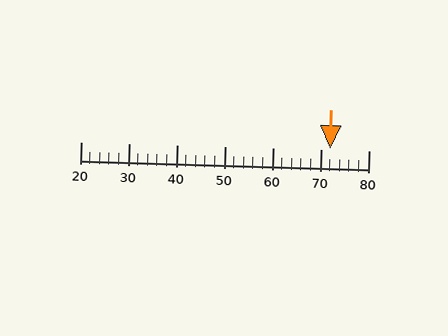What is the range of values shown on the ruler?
The ruler shows values from 20 to 80.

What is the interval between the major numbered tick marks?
The major tick marks are spaced 10 units apart.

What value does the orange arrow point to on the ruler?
The orange arrow points to approximately 72.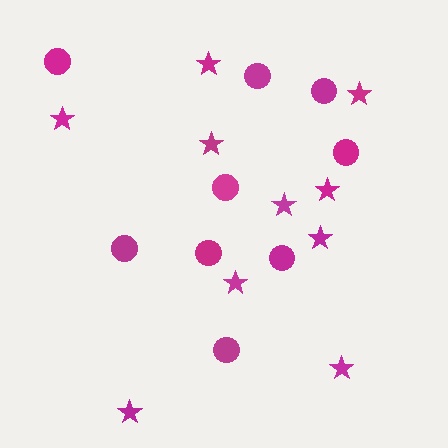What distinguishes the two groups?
There are 2 groups: one group of stars (10) and one group of circles (9).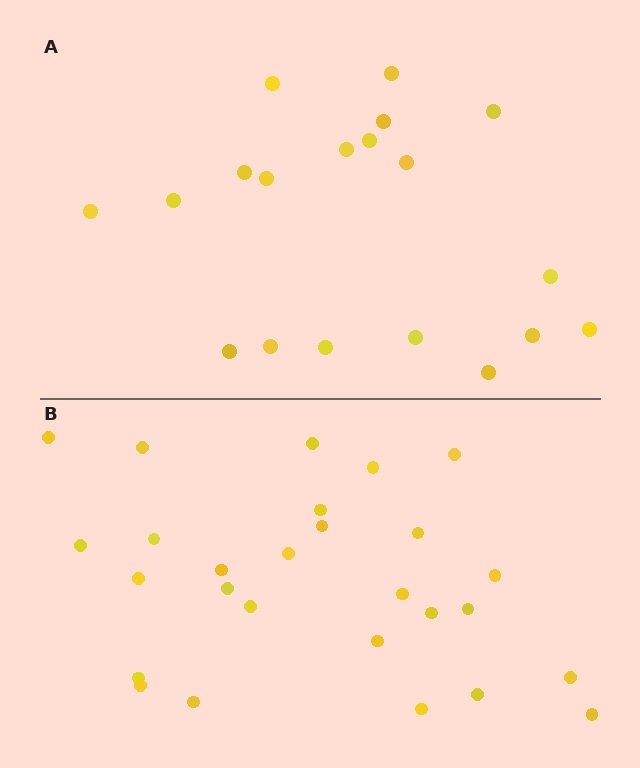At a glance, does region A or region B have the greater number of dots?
Region B (the bottom region) has more dots.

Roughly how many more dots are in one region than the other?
Region B has roughly 8 or so more dots than region A.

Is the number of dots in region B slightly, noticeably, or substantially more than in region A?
Region B has noticeably more, but not dramatically so. The ratio is roughly 1.4 to 1.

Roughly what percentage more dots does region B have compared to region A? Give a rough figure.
About 40% more.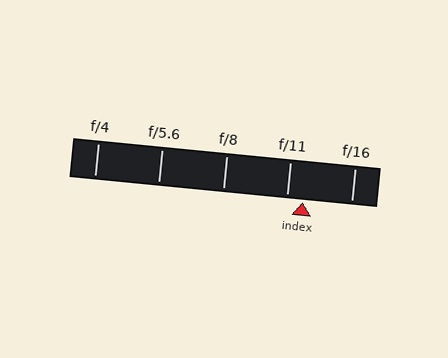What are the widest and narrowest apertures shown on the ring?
The widest aperture shown is f/4 and the narrowest is f/16.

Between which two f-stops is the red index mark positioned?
The index mark is between f/11 and f/16.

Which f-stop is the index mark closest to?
The index mark is closest to f/11.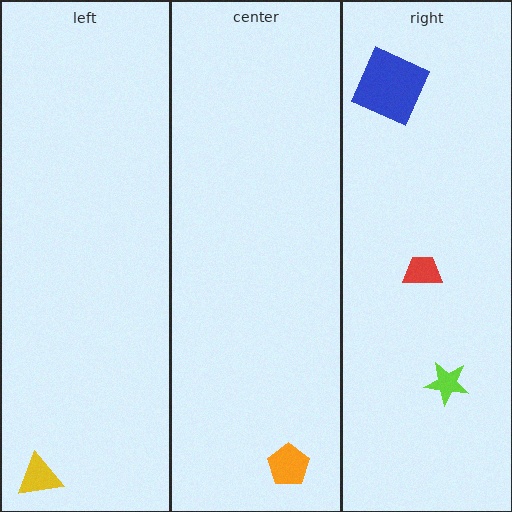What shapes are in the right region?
The lime star, the blue square, the red trapezoid.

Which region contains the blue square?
The right region.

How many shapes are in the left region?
1.